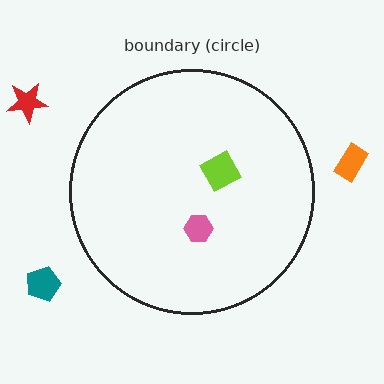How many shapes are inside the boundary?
2 inside, 3 outside.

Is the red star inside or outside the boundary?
Outside.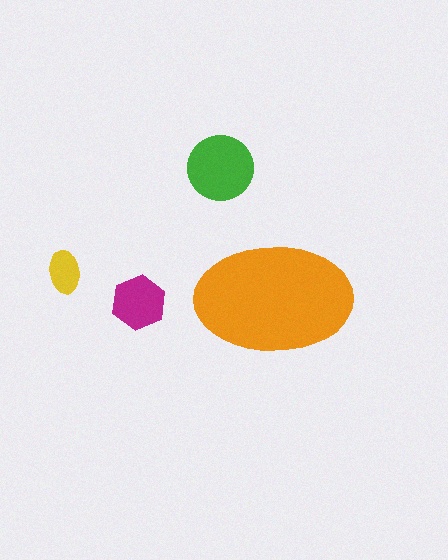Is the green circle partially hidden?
No, the green circle is fully visible.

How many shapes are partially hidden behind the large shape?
0 shapes are partially hidden.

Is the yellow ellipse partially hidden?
No, the yellow ellipse is fully visible.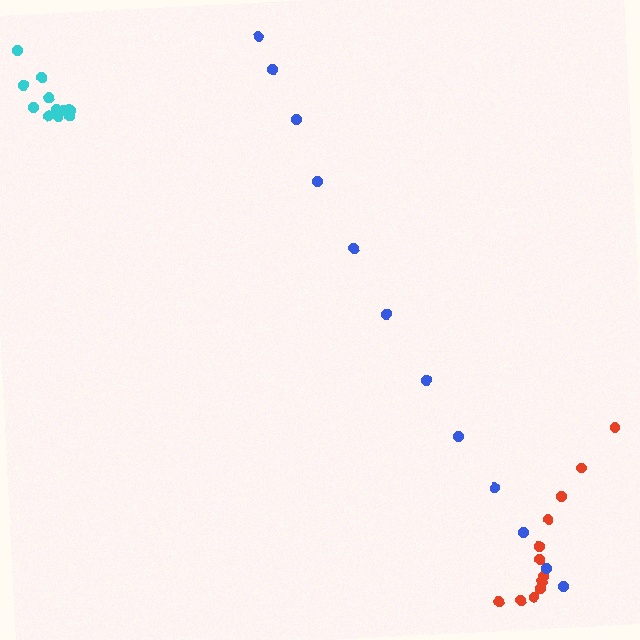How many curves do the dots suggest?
There are 3 distinct paths.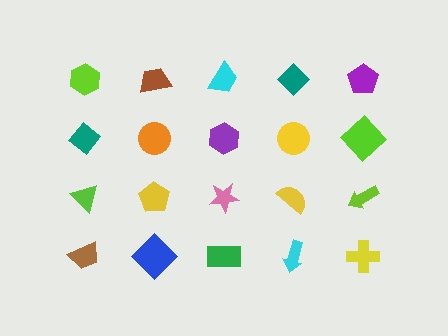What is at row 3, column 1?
A lime triangle.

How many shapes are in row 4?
5 shapes.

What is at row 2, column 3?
A purple hexagon.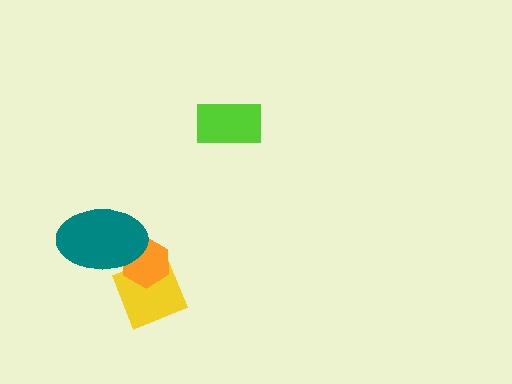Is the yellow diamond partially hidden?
Yes, it is partially covered by another shape.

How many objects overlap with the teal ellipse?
2 objects overlap with the teal ellipse.